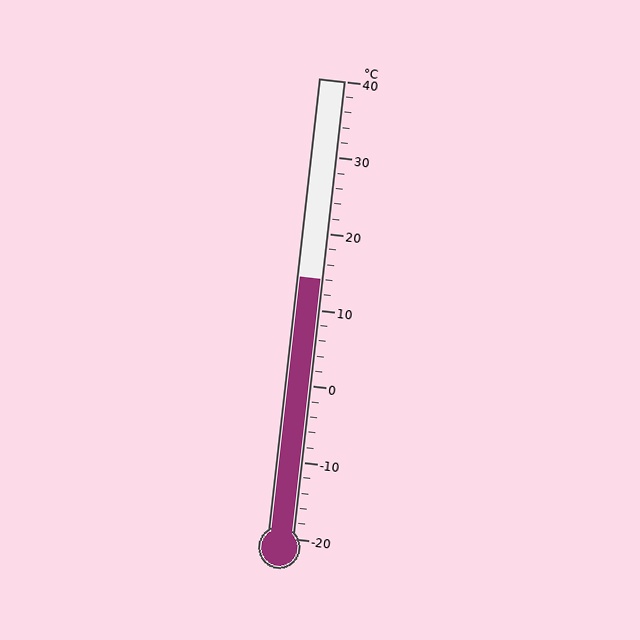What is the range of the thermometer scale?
The thermometer scale ranges from -20°C to 40°C.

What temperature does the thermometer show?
The thermometer shows approximately 14°C.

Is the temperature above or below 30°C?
The temperature is below 30°C.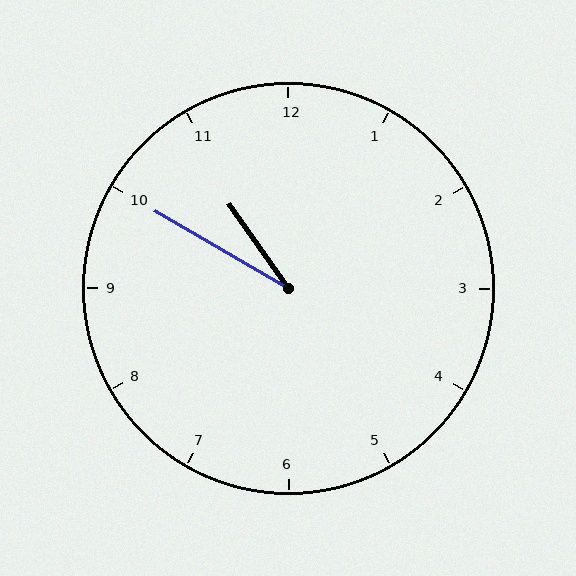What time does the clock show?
10:50.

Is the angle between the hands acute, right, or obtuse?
It is acute.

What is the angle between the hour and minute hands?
Approximately 25 degrees.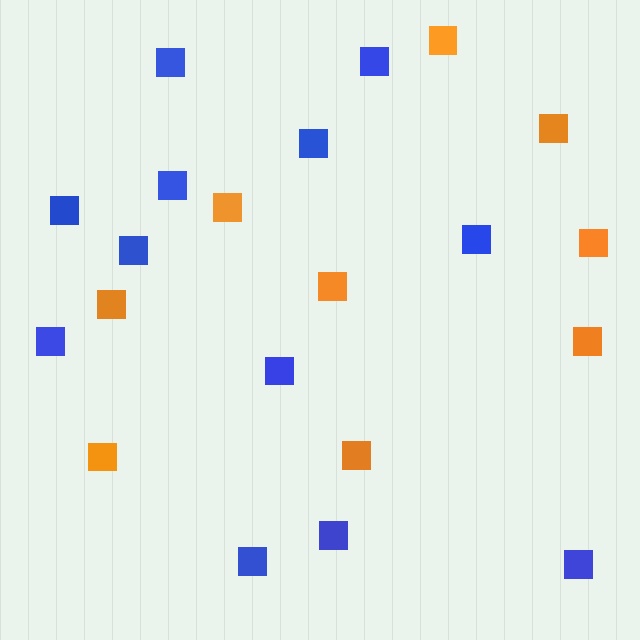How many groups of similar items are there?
There are 2 groups: one group of orange squares (9) and one group of blue squares (12).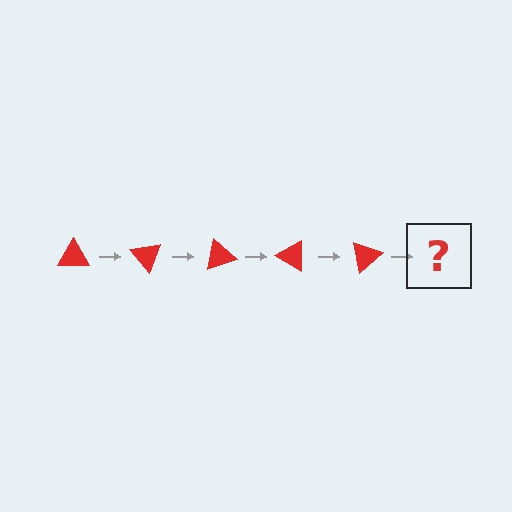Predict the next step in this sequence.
The next step is a red triangle rotated 250 degrees.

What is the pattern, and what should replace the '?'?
The pattern is that the triangle rotates 50 degrees each step. The '?' should be a red triangle rotated 250 degrees.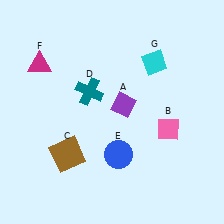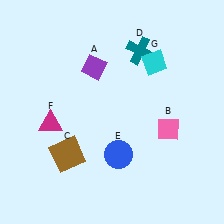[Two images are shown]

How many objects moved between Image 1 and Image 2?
3 objects moved between the two images.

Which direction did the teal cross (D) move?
The teal cross (D) moved right.